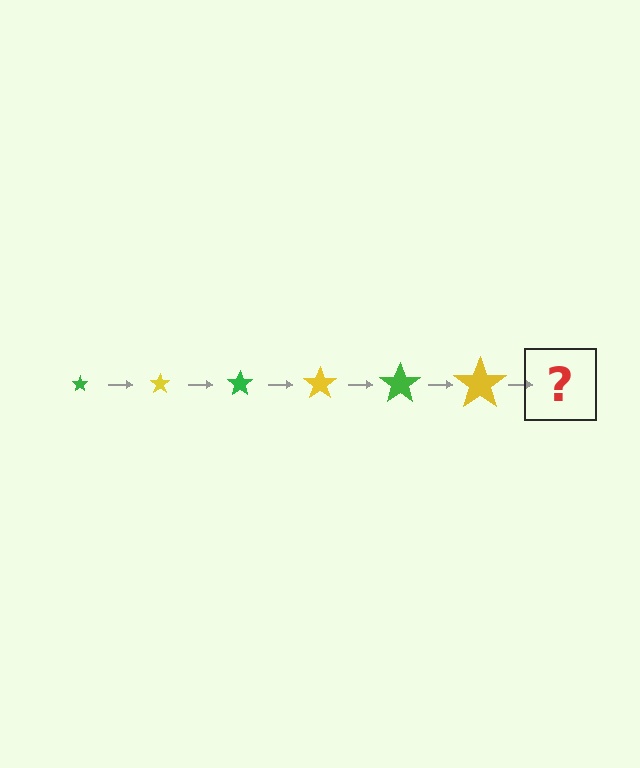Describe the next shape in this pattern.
It should be a green star, larger than the previous one.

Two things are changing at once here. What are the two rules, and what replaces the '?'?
The two rules are that the star grows larger each step and the color cycles through green and yellow. The '?' should be a green star, larger than the previous one.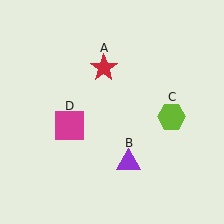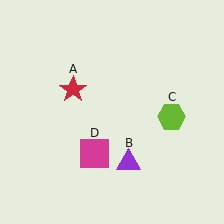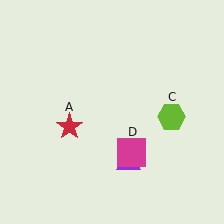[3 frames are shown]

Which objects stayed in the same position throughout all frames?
Purple triangle (object B) and lime hexagon (object C) remained stationary.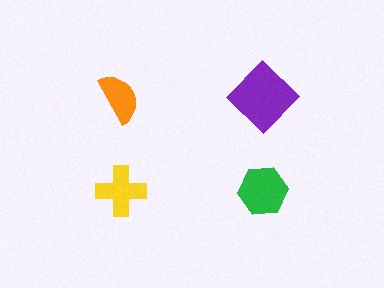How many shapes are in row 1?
2 shapes.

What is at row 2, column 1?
A yellow cross.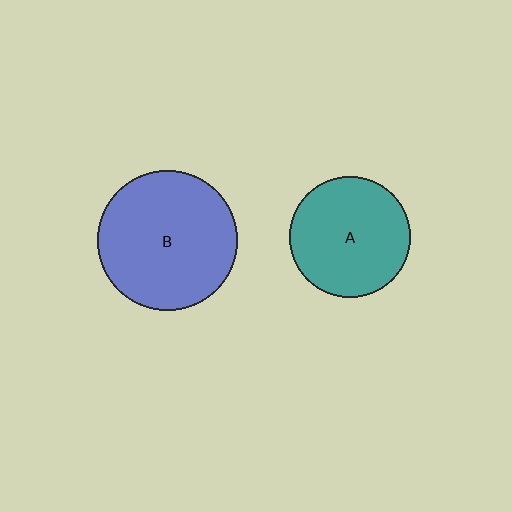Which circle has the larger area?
Circle B (blue).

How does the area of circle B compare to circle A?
Approximately 1.3 times.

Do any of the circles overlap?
No, none of the circles overlap.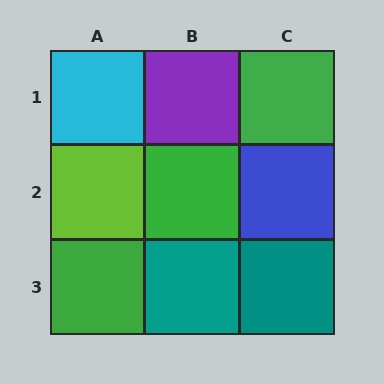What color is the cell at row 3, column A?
Green.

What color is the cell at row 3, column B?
Teal.